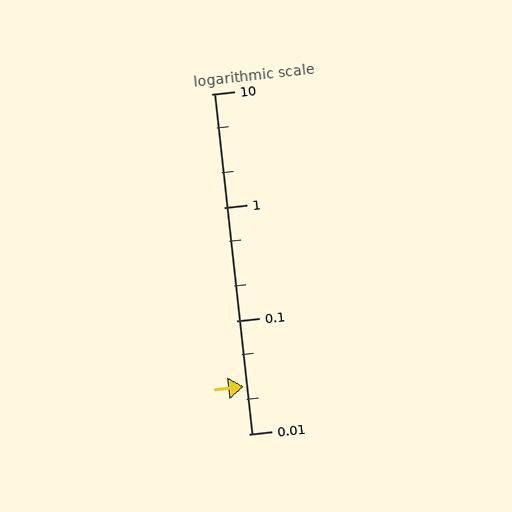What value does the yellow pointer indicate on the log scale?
The pointer indicates approximately 0.026.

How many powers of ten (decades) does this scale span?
The scale spans 3 decades, from 0.01 to 10.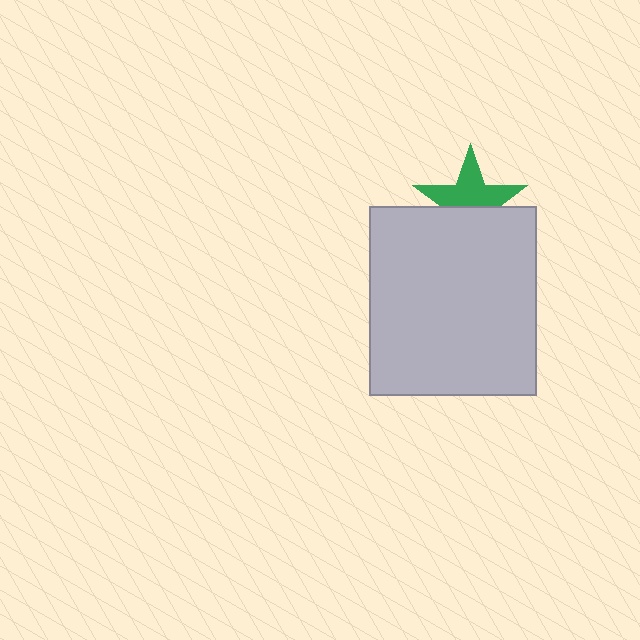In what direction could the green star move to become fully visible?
The green star could move up. That would shift it out from behind the light gray rectangle entirely.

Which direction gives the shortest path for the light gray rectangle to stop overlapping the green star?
Moving down gives the shortest separation.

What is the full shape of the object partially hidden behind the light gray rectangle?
The partially hidden object is a green star.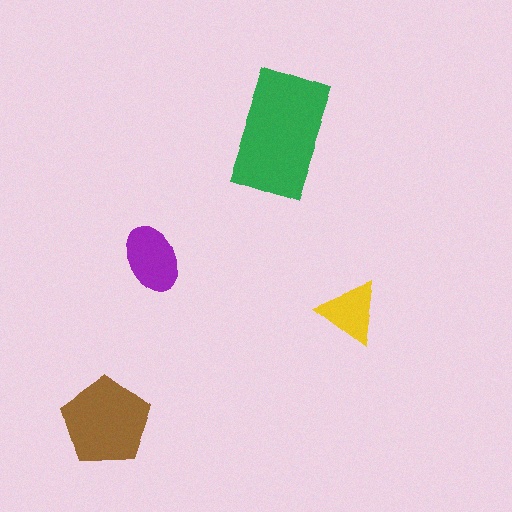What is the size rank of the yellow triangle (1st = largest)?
4th.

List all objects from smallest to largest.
The yellow triangle, the purple ellipse, the brown pentagon, the green rectangle.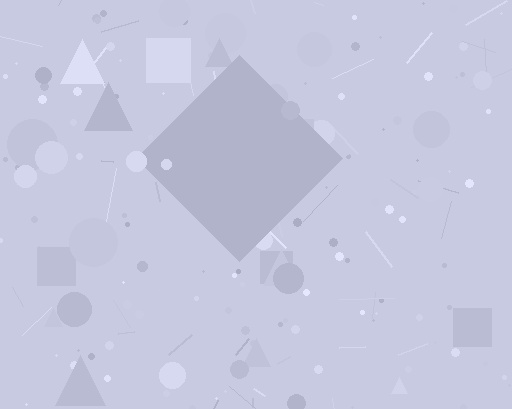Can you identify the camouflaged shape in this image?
The camouflaged shape is a diamond.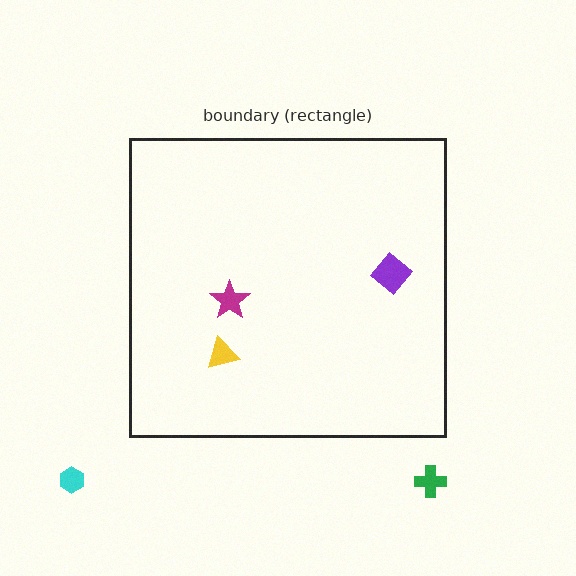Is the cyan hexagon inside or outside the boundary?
Outside.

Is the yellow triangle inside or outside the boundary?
Inside.